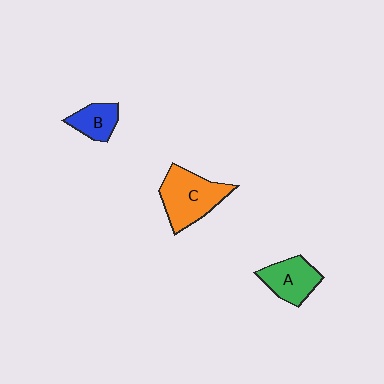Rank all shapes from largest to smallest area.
From largest to smallest: C (orange), A (green), B (blue).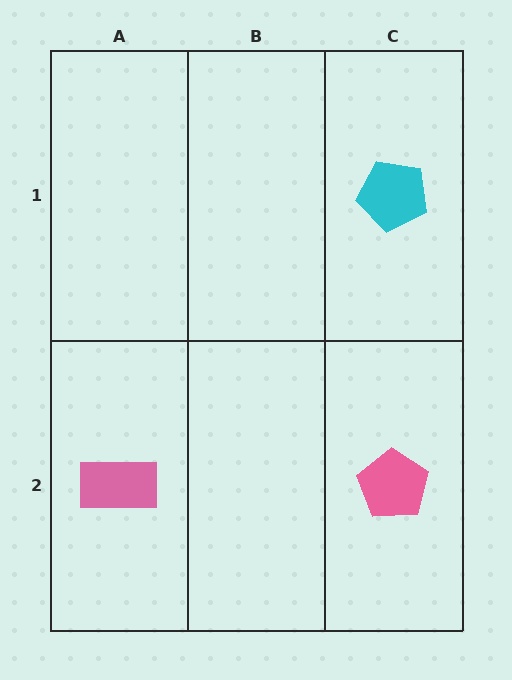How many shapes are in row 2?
2 shapes.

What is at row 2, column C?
A pink pentagon.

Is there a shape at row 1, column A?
No, that cell is empty.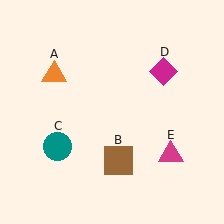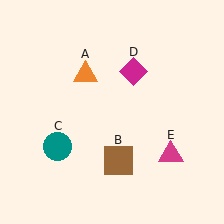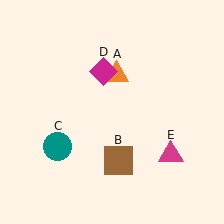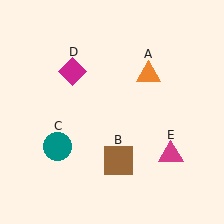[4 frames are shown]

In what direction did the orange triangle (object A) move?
The orange triangle (object A) moved right.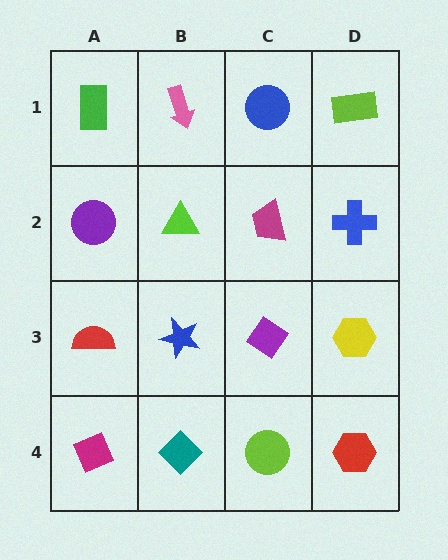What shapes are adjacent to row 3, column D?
A blue cross (row 2, column D), a red hexagon (row 4, column D), a purple diamond (row 3, column C).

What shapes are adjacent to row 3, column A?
A purple circle (row 2, column A), a magenta diamond (row 4, column A), a blue star (row 3, column B).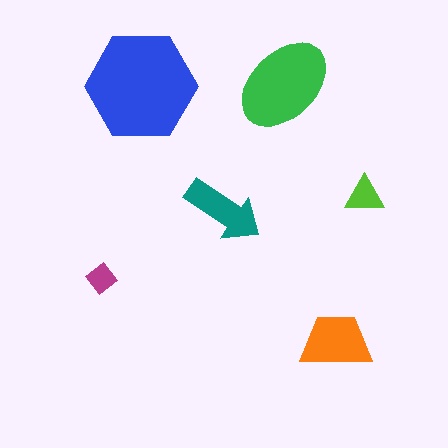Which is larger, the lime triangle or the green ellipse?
The green ellipse.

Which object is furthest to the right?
The lime triangle is rightmost.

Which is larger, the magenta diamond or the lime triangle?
The lime triangle.